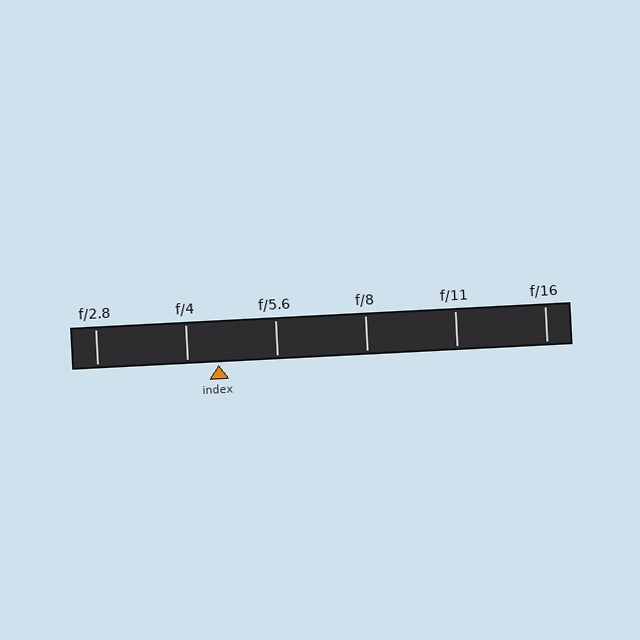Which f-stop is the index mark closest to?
The index mark is closest to f/4.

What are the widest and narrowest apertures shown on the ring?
The widest aperture shown is f/2.8 and the narrowest is f/16.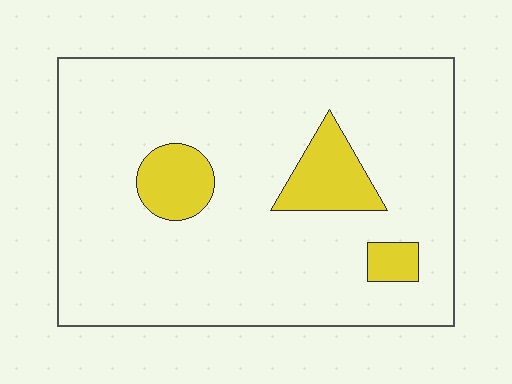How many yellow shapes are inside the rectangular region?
3.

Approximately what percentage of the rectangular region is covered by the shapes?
Approximately 10%.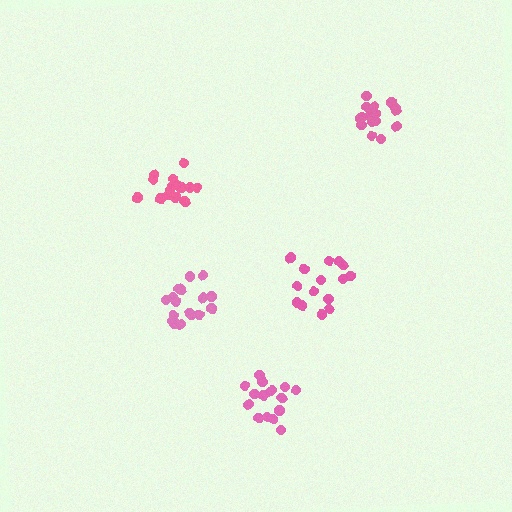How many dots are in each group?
Group 1: 18 dots, Group 2: 15 dots, Group 3: 18 dots, Group 4: 15 dots, Group 5: 16 dots (82 total).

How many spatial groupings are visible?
There are 5 spatial groupings.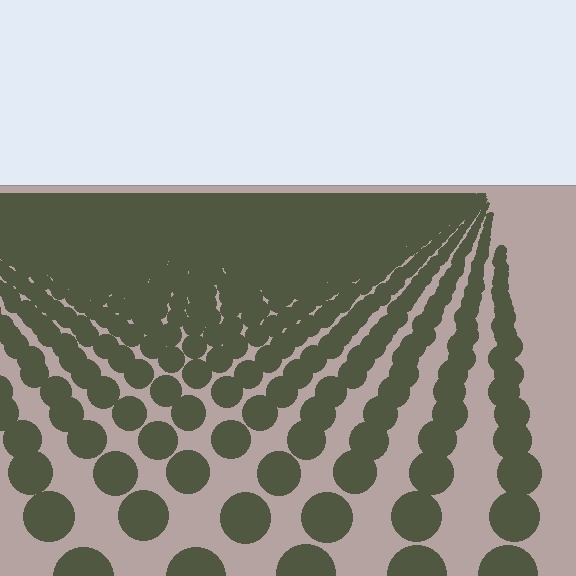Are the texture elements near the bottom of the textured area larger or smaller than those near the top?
Larger. Near the bottom, elements are closer to the viewer and appear at a bigger on-screen size.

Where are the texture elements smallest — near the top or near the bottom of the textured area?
Near the top.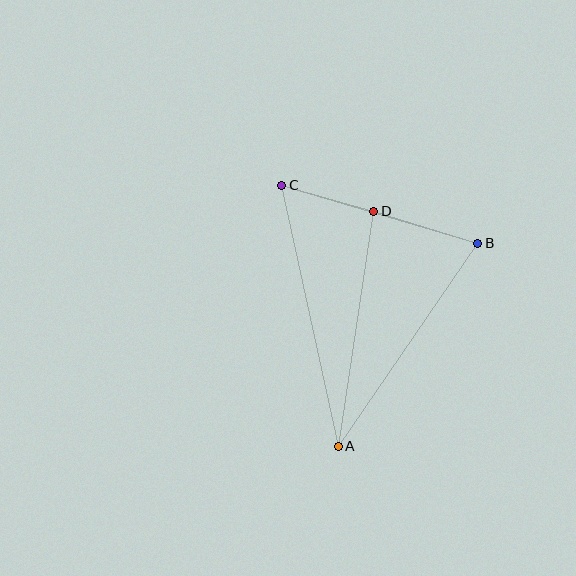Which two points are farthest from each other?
Points A and C are farthest from each other.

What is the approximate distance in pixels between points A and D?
The distance between A and D is approximately 238 pixels.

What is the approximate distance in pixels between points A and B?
The distance between A and B is approximately 246 pixels.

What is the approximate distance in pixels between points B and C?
The distance between B and C is approximately 205 pixels.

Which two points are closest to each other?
Points C and D are closest to each other.